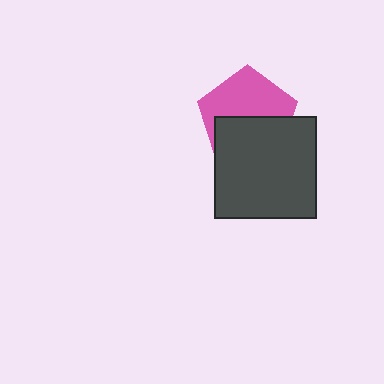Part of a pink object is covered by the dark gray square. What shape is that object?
It is a pentagon.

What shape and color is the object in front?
The object in front is a dark gray square.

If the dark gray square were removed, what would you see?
You would see the complete pink pentagon.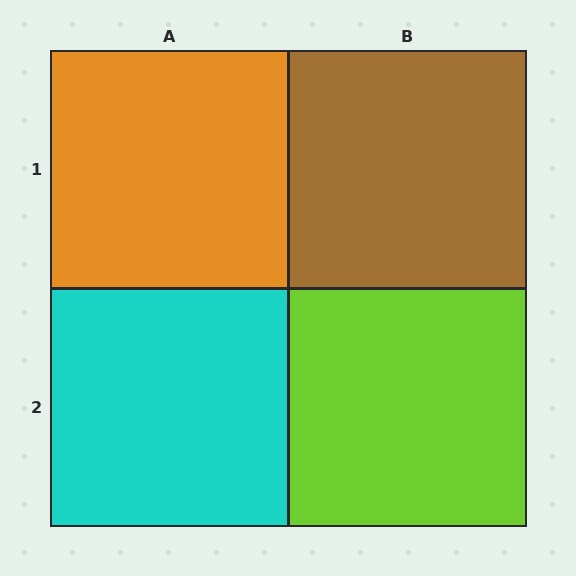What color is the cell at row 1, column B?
Brown.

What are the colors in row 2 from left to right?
Cyan, lime.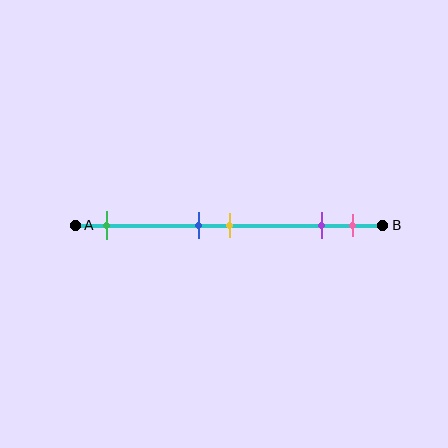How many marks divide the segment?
There are 5 marks dividing the segment.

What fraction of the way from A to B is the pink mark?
The pink mark is approximately 90% (0.9) of the way from A to B.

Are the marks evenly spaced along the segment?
No, the marks are not evenly spaced.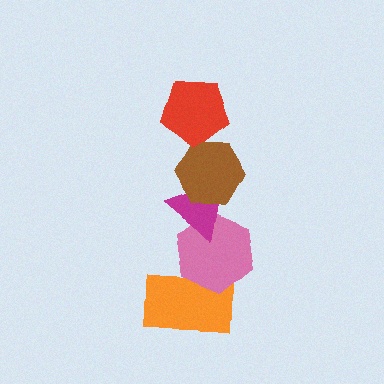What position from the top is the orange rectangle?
The orange rectangle is 5th from the top.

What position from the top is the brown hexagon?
The brown hexagon is 2nd from the top.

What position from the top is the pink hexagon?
The pink hexagon is 4th from the top.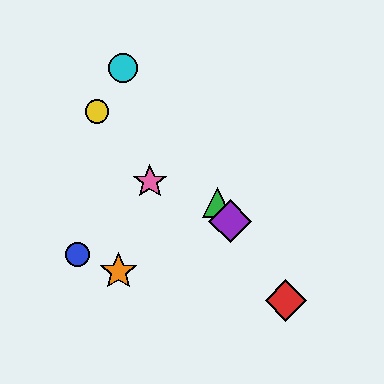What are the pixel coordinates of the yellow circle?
The yellow circle is at (97, 111).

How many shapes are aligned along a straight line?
4 shapes (the red diamond, the green triangle, the purple diamond, the cyan circle) are aligned along a straight line.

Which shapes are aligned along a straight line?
The red diamond, the green triangle, the purple diamond, the cyan circle are aligned along a straight line.